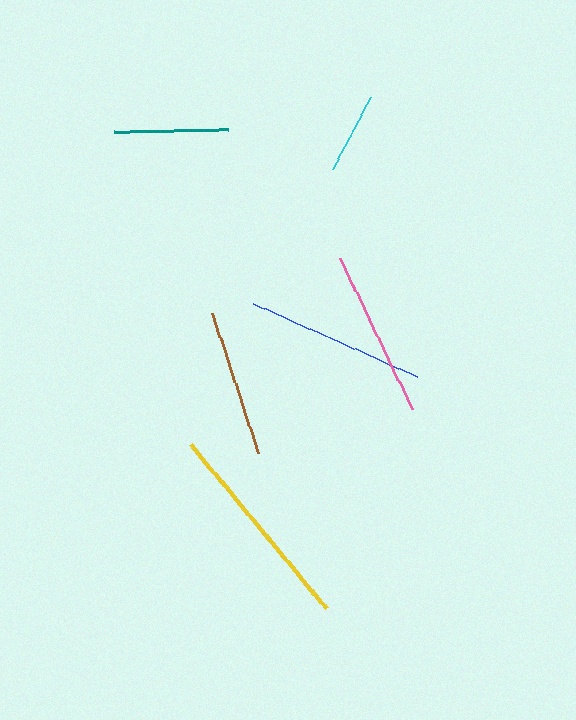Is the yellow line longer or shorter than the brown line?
The yellow line is longer than the brown line.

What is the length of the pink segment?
The pink segment is approximately 168 pixels long.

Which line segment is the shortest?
The cyan line is the shortest at approximately 82 pixels.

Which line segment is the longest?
The yellow line is the longest at approximately 212 pixels.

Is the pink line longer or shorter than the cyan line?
The pink line is longer than the cyan line.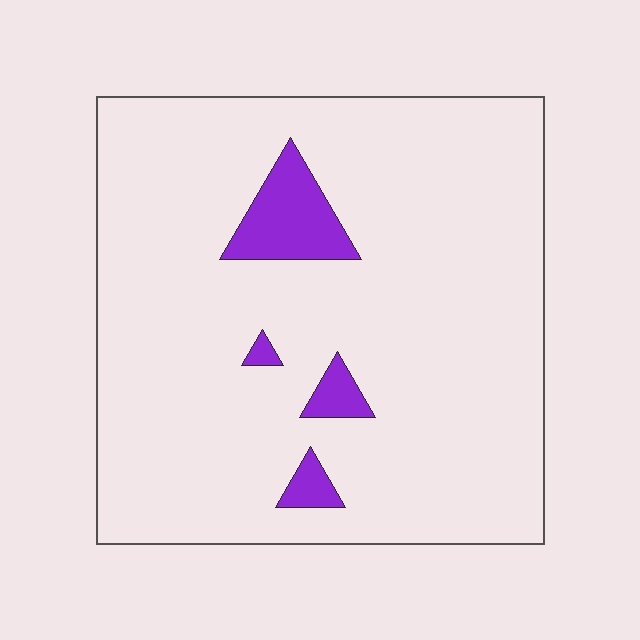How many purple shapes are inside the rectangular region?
4.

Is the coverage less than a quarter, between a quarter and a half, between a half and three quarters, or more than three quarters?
Less than a quarter.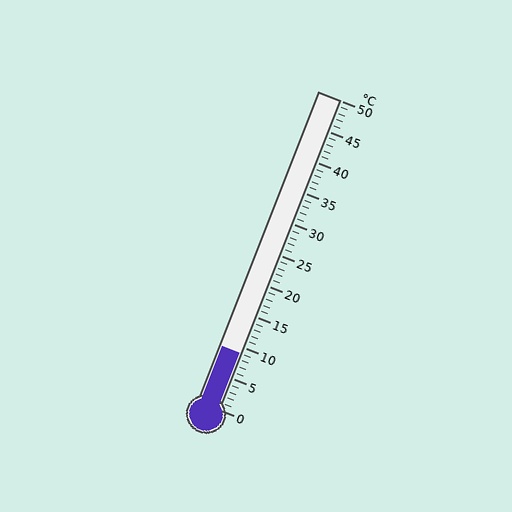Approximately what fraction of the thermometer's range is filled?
The thermometer is filled to approximately 20% of its range.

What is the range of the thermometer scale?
The thermometer scale ranges from 0°C to 50°C.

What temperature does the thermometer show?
The thermometer shows approximately 9°C.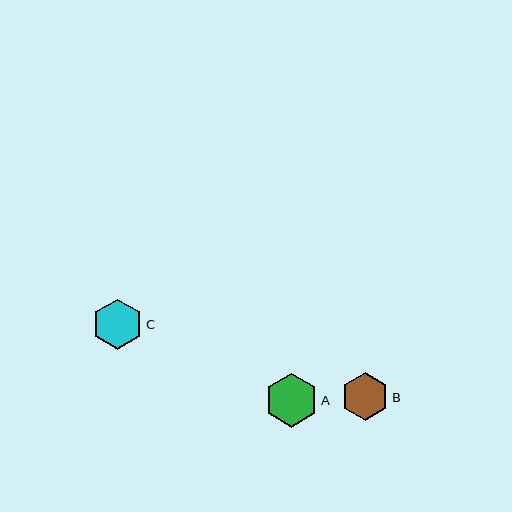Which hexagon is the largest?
Hexagon A is the largest with a size of approximately 54 pixels.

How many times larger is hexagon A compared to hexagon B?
Hexagon A is approximately 1.1 times the size of hexagon B.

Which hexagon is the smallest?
Hexagon B is the smallest with a size of approximately 48 pixels.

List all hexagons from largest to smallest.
From largest to smallest: A, C, B.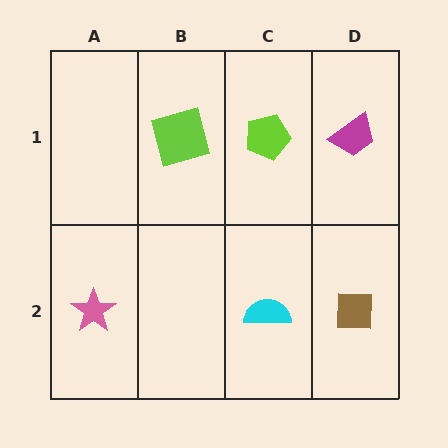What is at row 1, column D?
A magenta trapezoid.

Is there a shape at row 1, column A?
No, that cell is empty.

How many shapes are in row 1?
3 shapes.